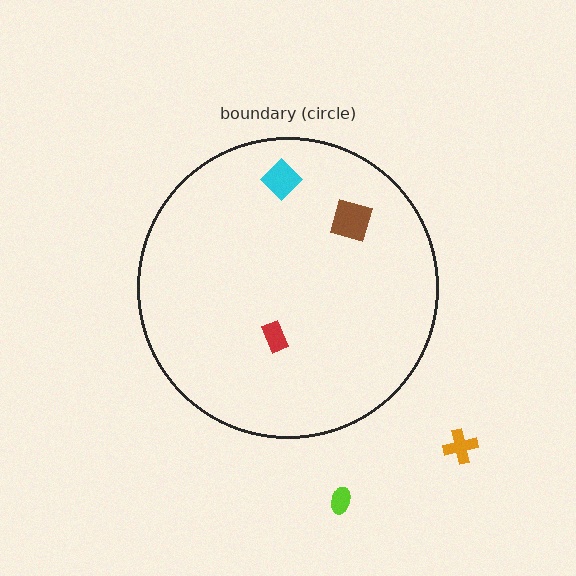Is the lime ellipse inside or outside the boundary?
Outside.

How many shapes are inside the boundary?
3 inside, 2 outside.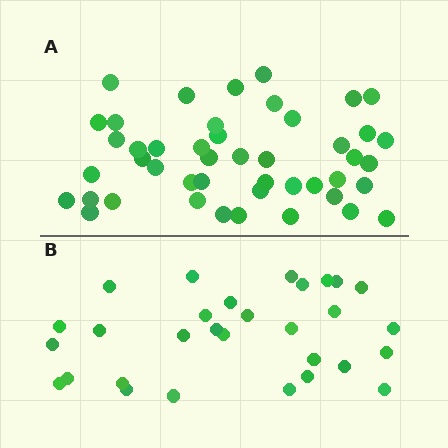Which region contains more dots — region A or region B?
Region A (the top region) has more dots.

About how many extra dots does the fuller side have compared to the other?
Region A has approximately 15 more dots than region B.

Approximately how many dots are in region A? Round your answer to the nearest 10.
About 50 dots. (The exact count is 46, which rounds to 50.)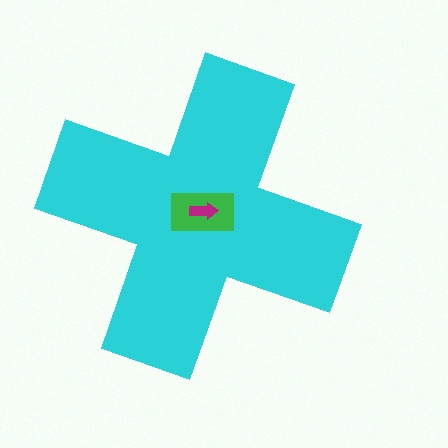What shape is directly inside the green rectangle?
The magenta arrow.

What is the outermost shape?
The cyan cross.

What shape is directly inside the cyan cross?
The green rectangle.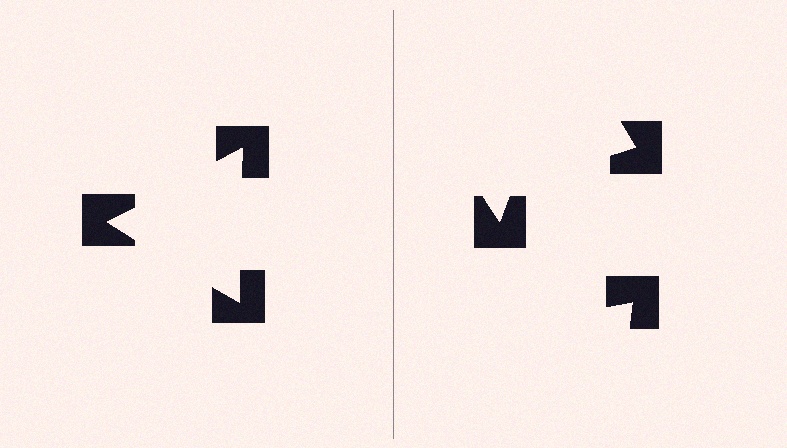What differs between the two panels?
The notched squares are positioned identically on both sides; only the wedge orientations differ. On the left they align to a triangle; on the right they are misaligned.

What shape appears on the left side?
An illusory triangle.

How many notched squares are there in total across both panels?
6 — 3 on each side.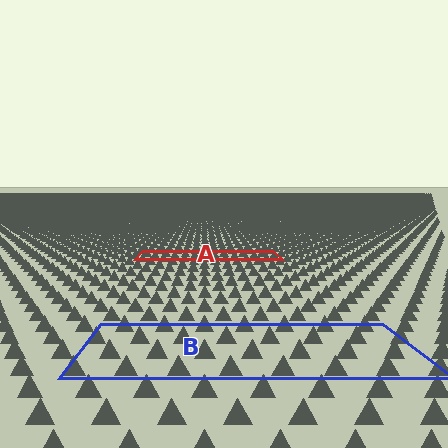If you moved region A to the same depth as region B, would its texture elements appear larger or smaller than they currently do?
They would appear larger. At a closer depth, the same texture elements are projected at a bigger on-screen size.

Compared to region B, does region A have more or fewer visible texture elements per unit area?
Region A has more texture elements per unit area — they are packed more densely because it is farther away.